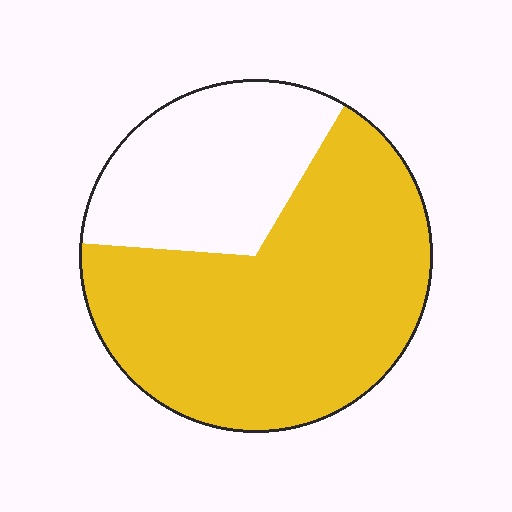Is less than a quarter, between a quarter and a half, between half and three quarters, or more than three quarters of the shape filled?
Between half and three quarters.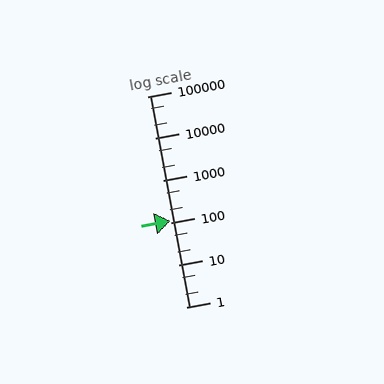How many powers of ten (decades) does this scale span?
The scale spans 5 decades, from 1 to 100000.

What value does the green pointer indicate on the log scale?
The pointer indicates approximately 110.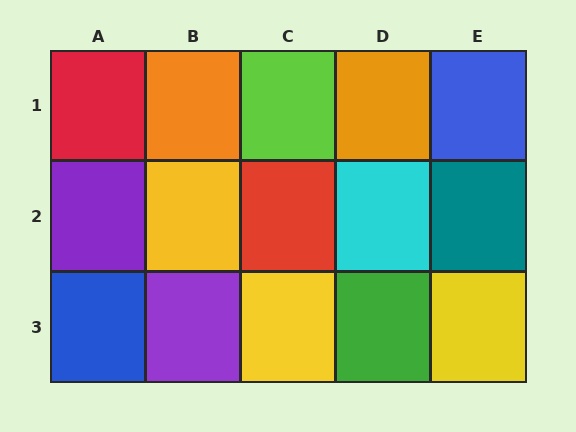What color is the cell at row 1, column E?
Blue.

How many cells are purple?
2 cells are purple.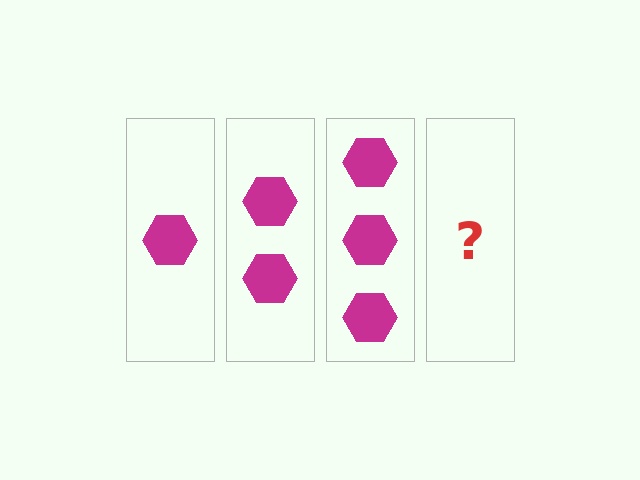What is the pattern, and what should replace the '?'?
The pattern is that each step adds one more hexagon. The '?' should be 4 hexagons.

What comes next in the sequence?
The next element should be 4 hexagons.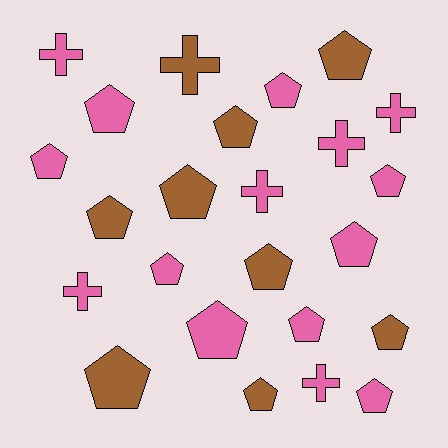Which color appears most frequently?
Pink, with 15 objects.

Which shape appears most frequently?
Pentagon, with 17 objects.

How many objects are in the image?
There are 24 objects.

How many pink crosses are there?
There are 6 pink crosses.